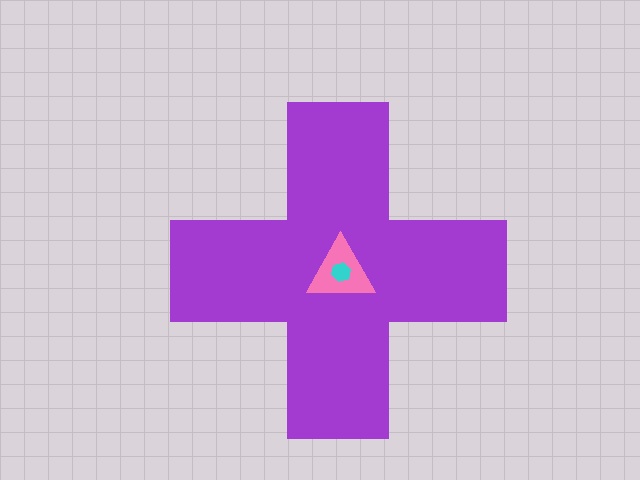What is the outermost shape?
The purple cross.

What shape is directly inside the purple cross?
The pink triangle.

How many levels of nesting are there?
3.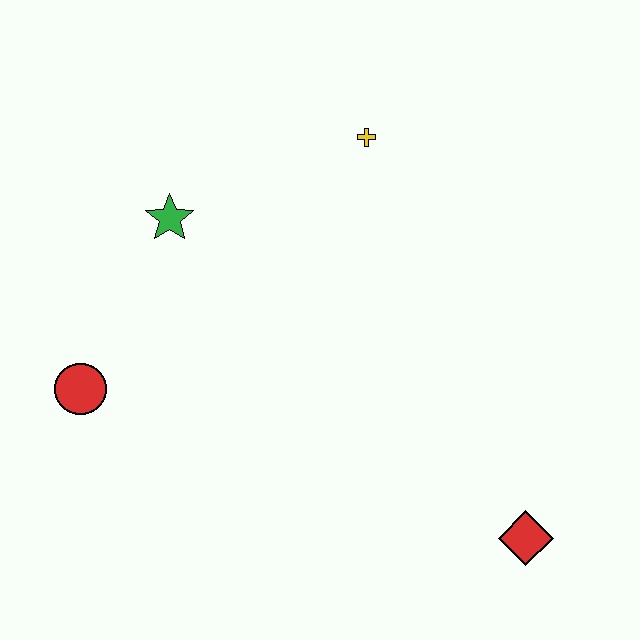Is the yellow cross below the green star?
No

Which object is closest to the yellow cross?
The green star is closest to the yellow cross.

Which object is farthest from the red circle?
The red diamond is farthest from the red circle.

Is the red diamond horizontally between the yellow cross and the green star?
No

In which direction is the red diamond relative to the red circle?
The red diamond is to the right of the red circle.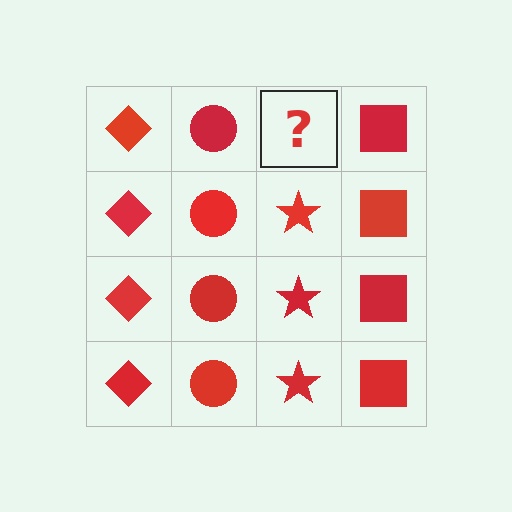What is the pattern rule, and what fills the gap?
The rule is that each column has a consistent shape. The gap should be filled with a red star.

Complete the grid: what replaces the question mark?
The question mark should be replaced with a red star.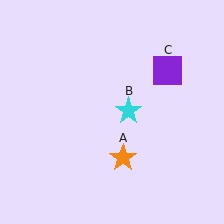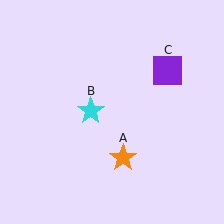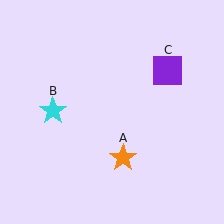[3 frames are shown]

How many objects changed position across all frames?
1 object changed position: cyan star (object B).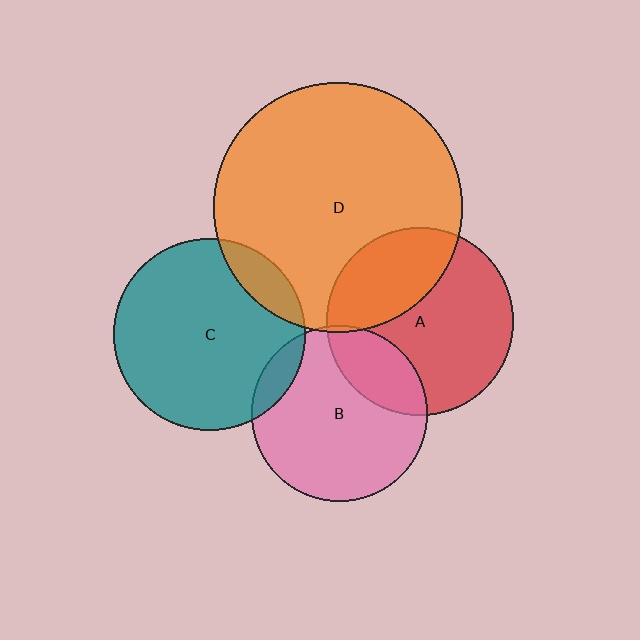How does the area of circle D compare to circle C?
Approximately 1.7 times.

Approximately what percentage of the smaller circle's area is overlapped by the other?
Approximately 5%.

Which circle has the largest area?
Circle D (orange).